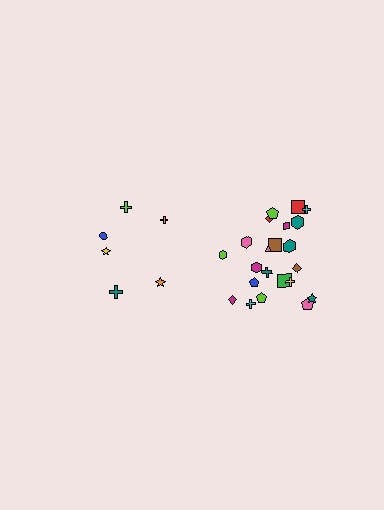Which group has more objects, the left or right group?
The right group.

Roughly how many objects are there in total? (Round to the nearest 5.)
Roughly 30 objects in total.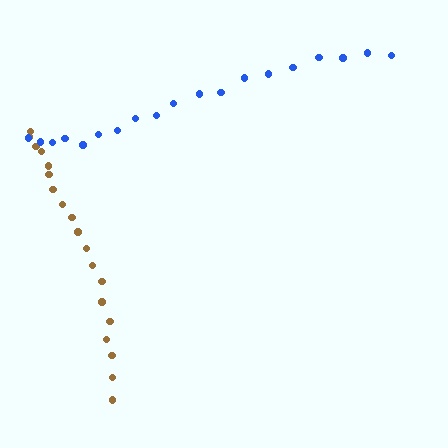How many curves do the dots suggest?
There are 2 distinct paths.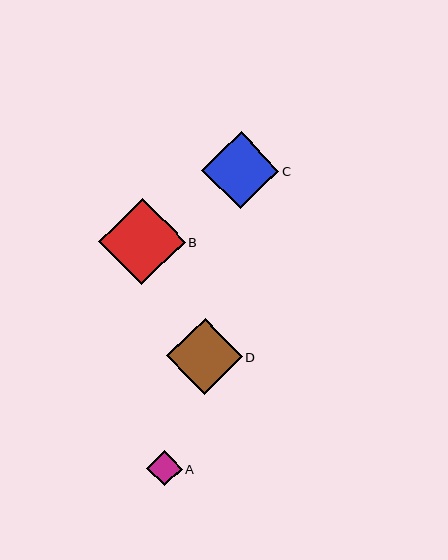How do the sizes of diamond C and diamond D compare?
Diamond C and diamond D are approximately the same size.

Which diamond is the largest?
Diamond B is the largest with a size of approximately 87 pixels.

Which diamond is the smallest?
Diamond A is the smallest with a size of approximately 35 pixels.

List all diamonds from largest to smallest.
From largest to smallest: B, C, D, A.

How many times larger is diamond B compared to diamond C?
Diamond B is approximately 1.1 times the size of diamond C.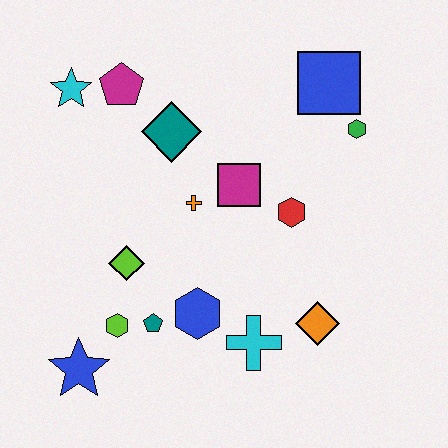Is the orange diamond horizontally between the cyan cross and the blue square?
Yes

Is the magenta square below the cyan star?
Yes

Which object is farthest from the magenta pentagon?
The orange diamond is farthest from the magenta pentagon.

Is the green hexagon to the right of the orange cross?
Yes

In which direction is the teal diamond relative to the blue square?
The teal diamond is to the left of the blue square.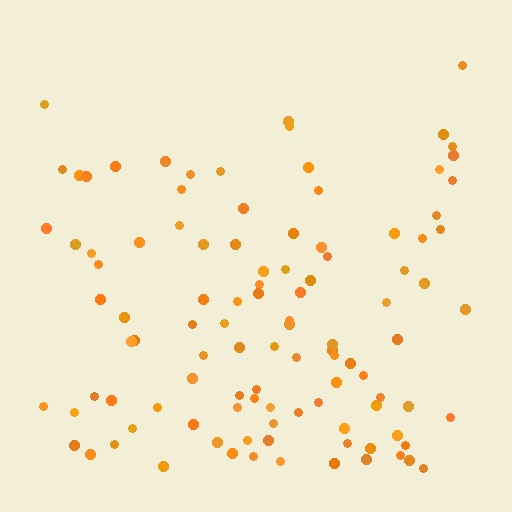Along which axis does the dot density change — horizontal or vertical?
Vertical.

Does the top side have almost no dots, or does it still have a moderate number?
Still a moderate number, just noticeably fewer than the bottom.